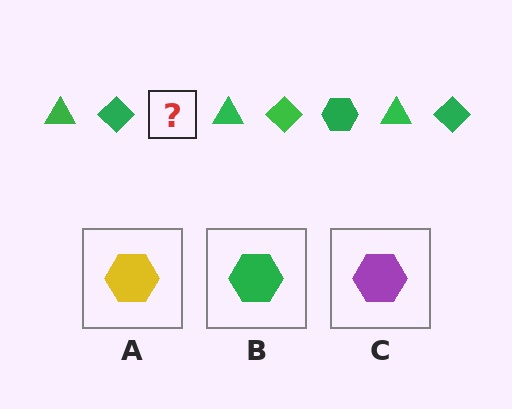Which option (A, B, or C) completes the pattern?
B.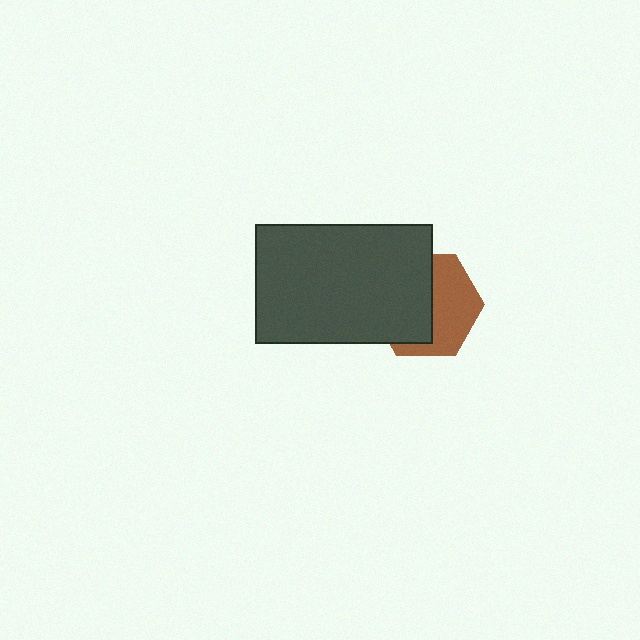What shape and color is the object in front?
The object in front is a dark gray rectangle.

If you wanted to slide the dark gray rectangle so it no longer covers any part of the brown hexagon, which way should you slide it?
Slide it left — that is the most direct way to separate the two shapes.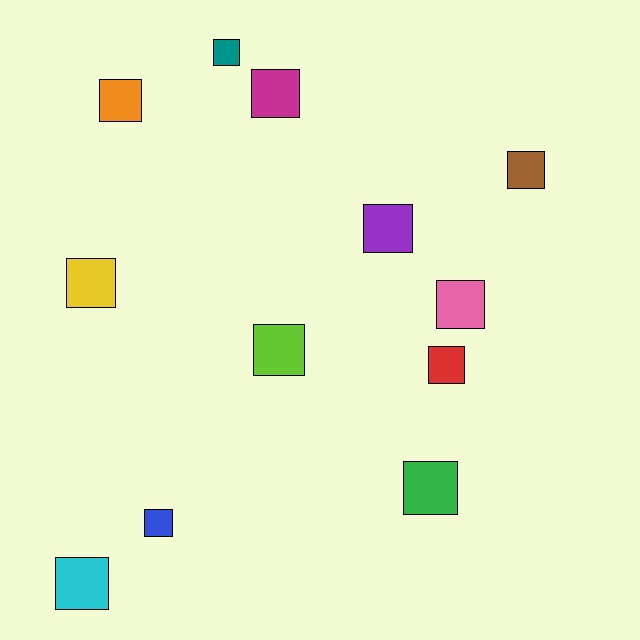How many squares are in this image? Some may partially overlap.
There are 12 squares.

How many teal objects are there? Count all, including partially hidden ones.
There is 1 teal object.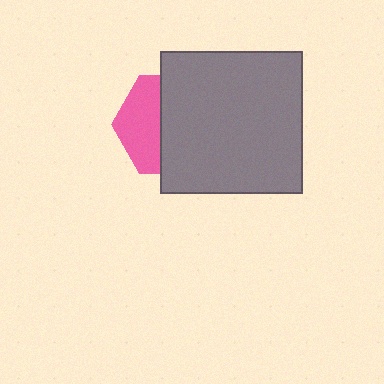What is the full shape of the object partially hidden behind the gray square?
The partially hidden object is a pink hexagon.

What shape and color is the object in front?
The object in front is a gray square.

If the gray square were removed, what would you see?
You would see the complete pink hexagon.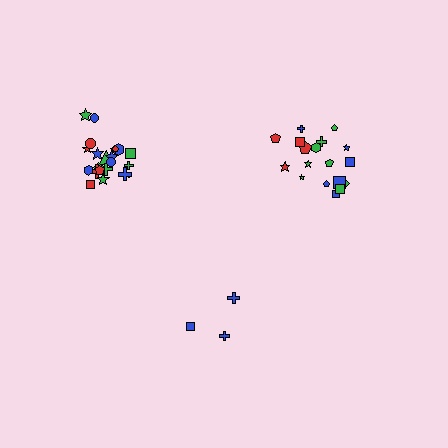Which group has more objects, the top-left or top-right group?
The top-left group.